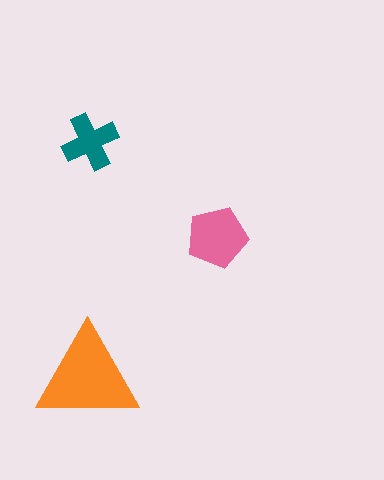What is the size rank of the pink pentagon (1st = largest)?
2nd.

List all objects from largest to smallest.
The orange triangle, the pink pentagon, the teal cross.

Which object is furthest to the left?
The orange triangle is leftmost.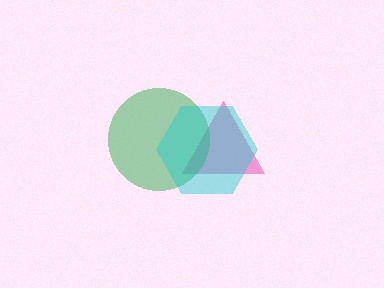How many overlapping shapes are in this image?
There are 3 overlapping shapes in the image.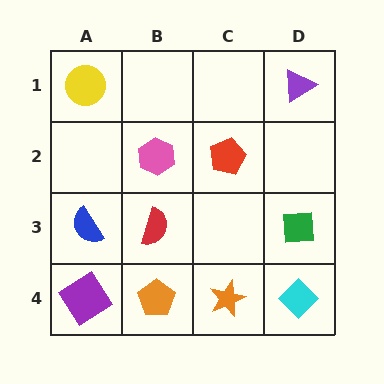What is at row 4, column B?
An orange pentagon.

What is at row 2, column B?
A pink hexagon.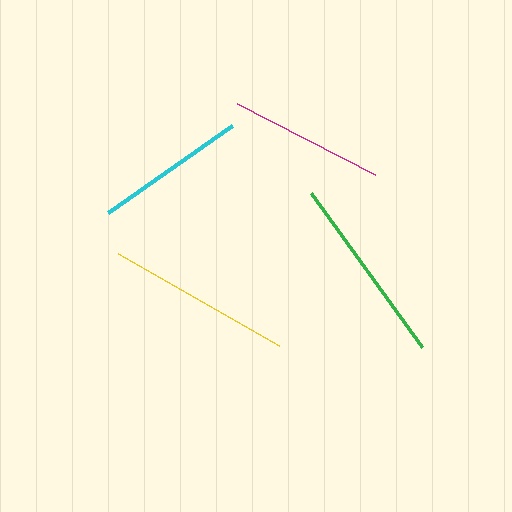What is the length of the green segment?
The green segment is approximately 189 pixels long.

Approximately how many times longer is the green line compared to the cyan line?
The green line is approximately 1.3 times the length of the cyan line.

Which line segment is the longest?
The green line is the longest at approximately 189 pixels.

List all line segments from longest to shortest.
From longest to shortest: green, yellow, magenta, cyan.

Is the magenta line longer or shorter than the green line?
The green line is longer than the magenta line.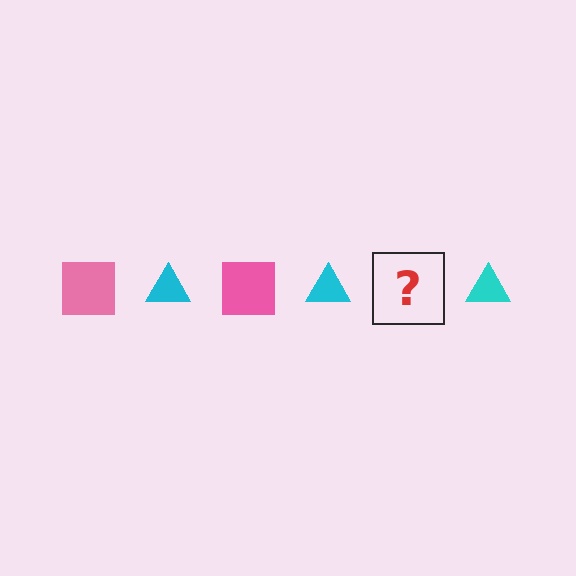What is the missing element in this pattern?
The missing element is a pink square.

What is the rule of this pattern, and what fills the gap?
The rule is that the pattern alternates between pink square and cyan triangle. The gap should be filled with a pink square.